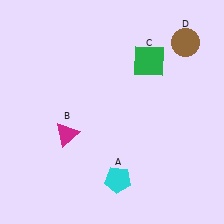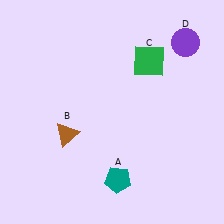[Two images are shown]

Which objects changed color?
A changed from cyan to teal. B changed from magenta to brown. D changed from brown to purple.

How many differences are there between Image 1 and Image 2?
There are 3 differences between the two images.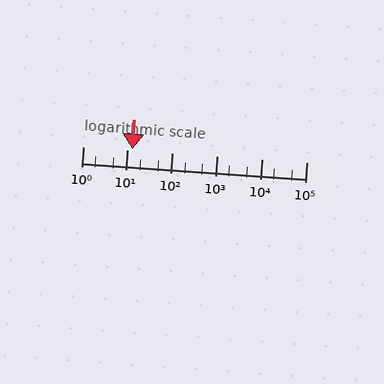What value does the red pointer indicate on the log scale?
The pointer indicates approximately 13.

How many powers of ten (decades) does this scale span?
The scale spans 5 decades, from 1 to 100000.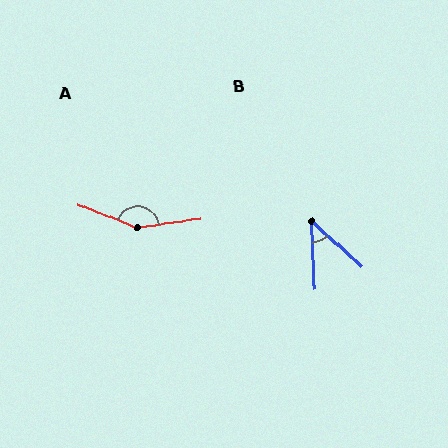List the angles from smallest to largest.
B (45°), A (151°).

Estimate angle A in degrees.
Approximately 151 degrees.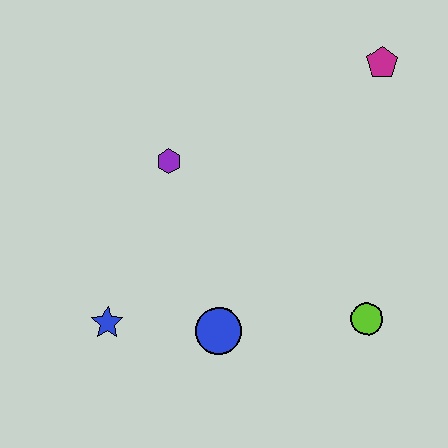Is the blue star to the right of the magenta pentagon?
No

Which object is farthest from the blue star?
The magenta pentagon is farthest from the blue star.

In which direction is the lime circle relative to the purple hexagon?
The lime circle is to the right of the purple hexagon.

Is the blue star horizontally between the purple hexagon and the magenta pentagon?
No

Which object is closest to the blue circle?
The blue star is closest to the blue circle.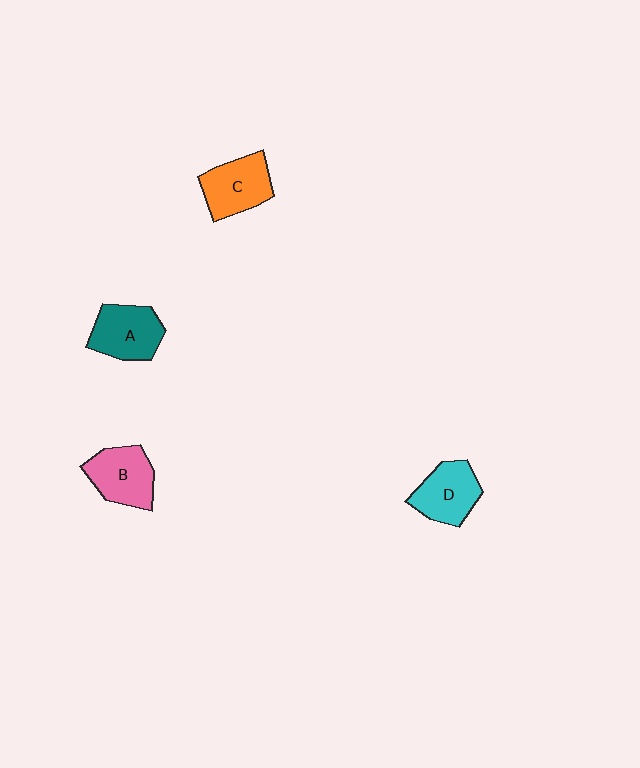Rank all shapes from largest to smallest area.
From largest to smallest: A (teal), C (orange), B (pink), D (cyan).